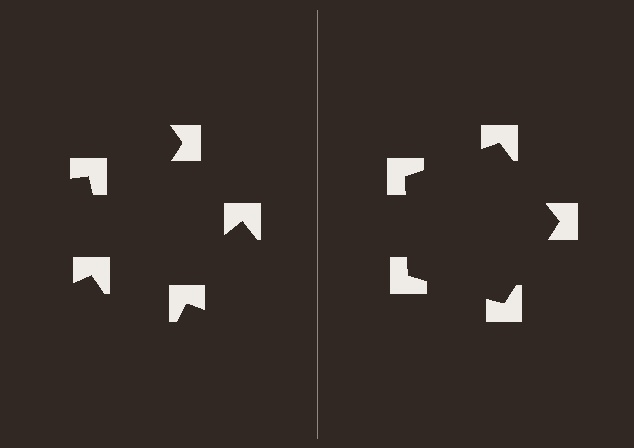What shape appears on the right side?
An illusory pentagon.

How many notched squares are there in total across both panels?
10 — 5 on each side.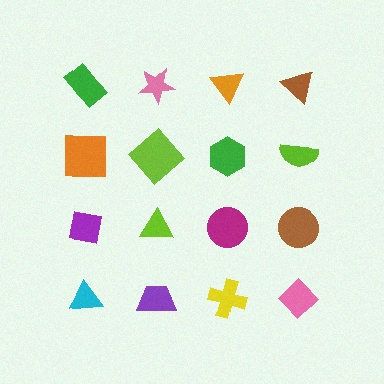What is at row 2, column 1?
An orange square.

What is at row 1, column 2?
A pink star.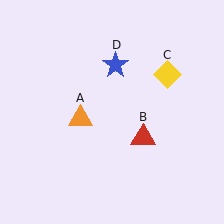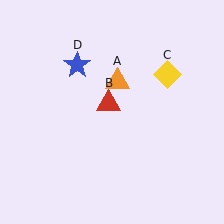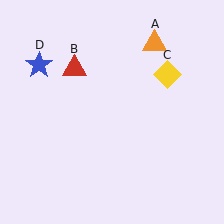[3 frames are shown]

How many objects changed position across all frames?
3 objects changed position: orange triangle (object A), red triangle (object B), blue star (object D).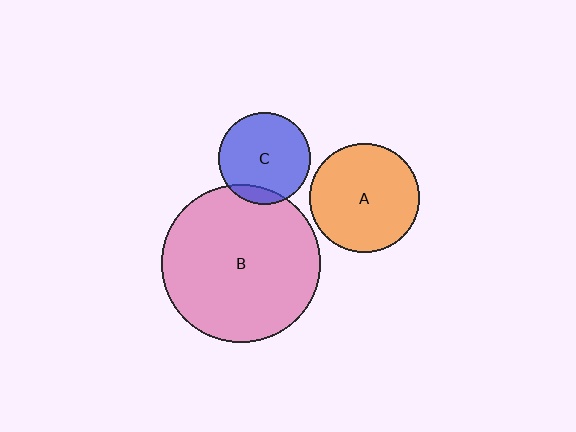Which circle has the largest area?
Circle B (pink).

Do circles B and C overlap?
Yes.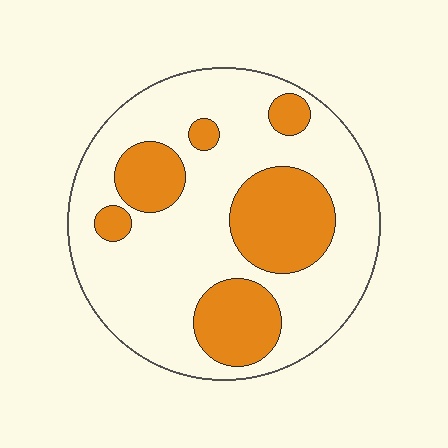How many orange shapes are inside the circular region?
6.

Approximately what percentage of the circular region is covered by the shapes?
Approximately 30%.